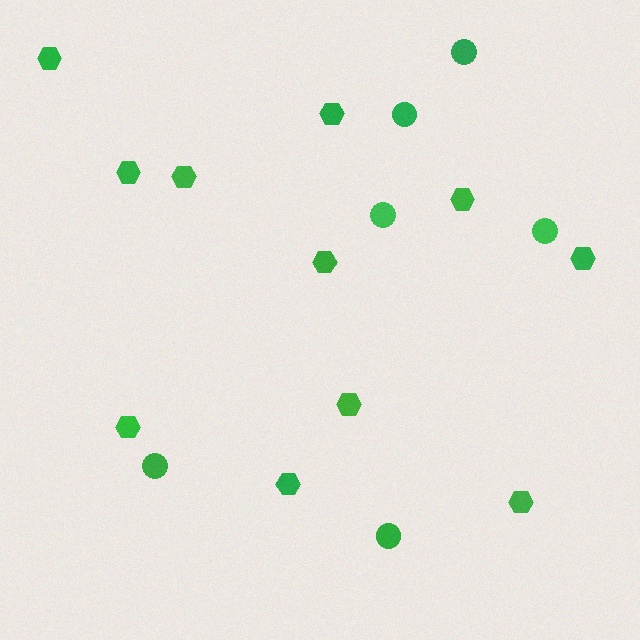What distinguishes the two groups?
There are 2 groups: one group of hexagons (11) and one group of circles (6).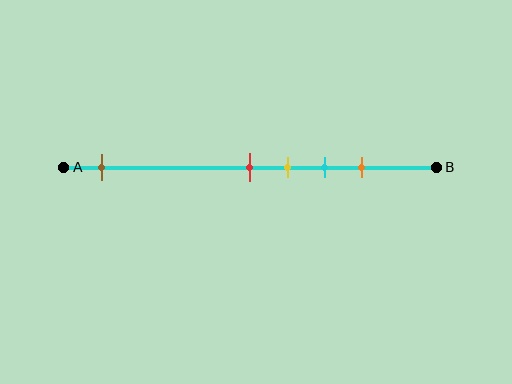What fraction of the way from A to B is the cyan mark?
The cyan mark is approximately 70% (0.7) of the way from A to B.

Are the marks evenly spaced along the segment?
No, the marks are not evenly spaced.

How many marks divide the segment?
There are 5 marks dividing the segment.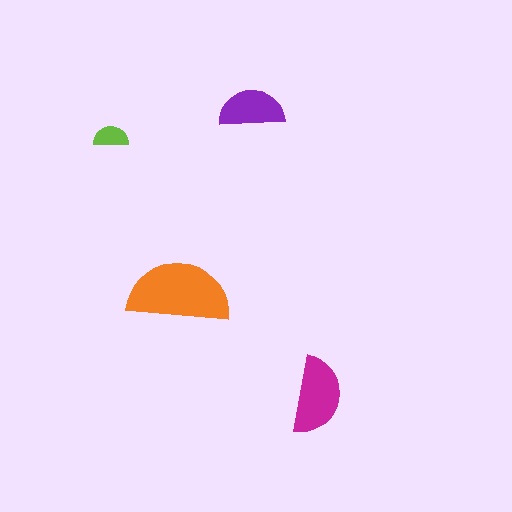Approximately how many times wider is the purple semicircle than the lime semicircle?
About 2 times wider.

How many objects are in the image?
There are 4 objects in the image.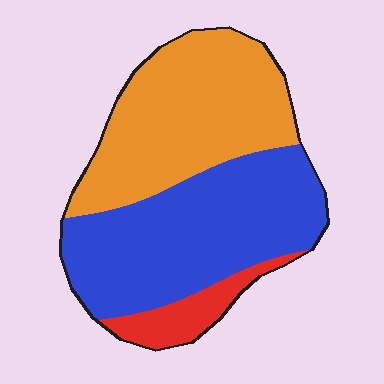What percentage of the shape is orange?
Orange covers 43% of the shape.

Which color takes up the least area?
Red, at roughly 10%.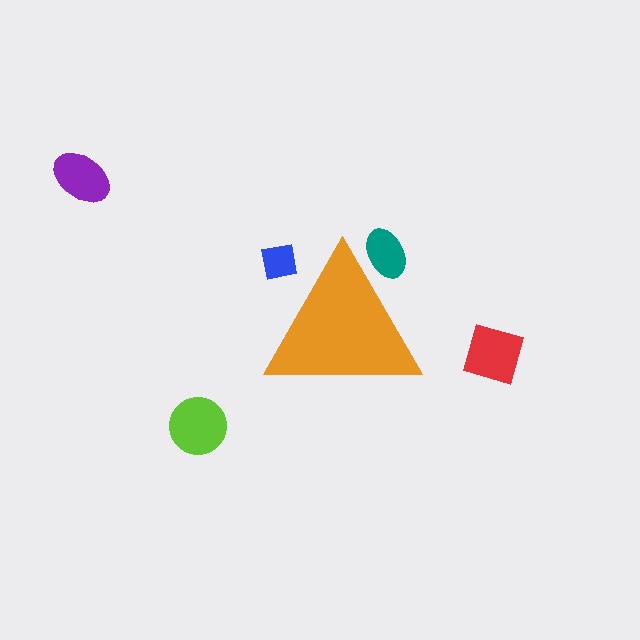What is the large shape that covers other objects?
An orange triangle.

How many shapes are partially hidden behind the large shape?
2 shapes are partially hidden.